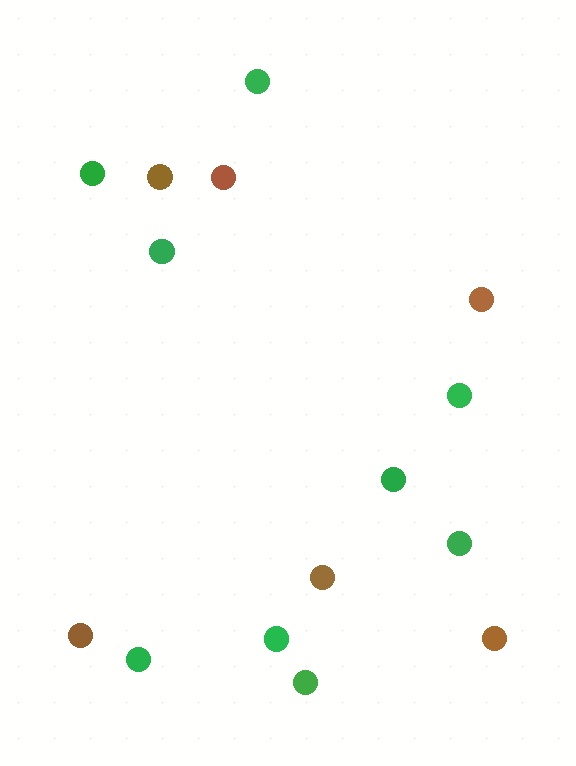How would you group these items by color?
There are 2 groups: one group of green circles (9) and one group of brown circles (6).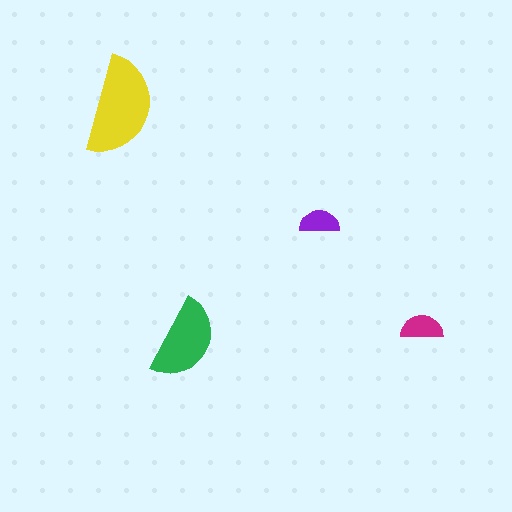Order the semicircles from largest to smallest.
the yellow one, the green one, the magenta one, the purple one.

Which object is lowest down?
The green semicircle is bottommost.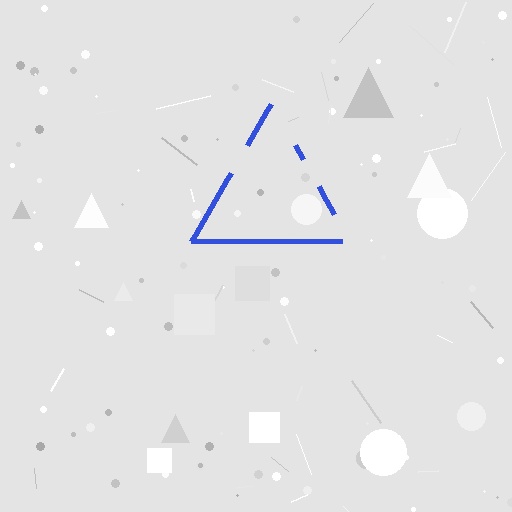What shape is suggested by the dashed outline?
The dashed outline suggests a triangle.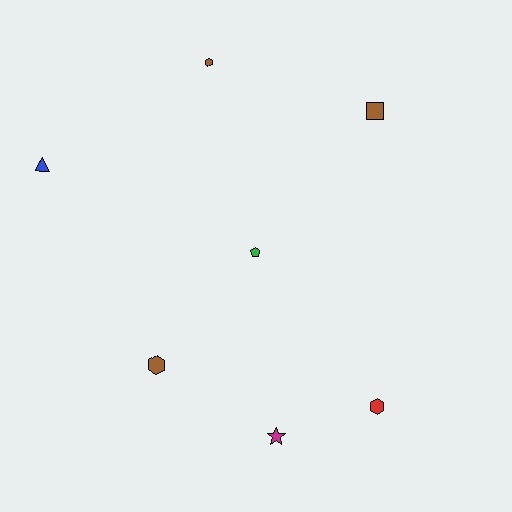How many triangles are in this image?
There is 1 triangle.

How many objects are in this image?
There are 7 objects.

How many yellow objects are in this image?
There are no yellow objects.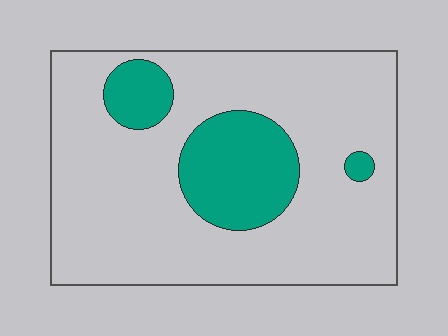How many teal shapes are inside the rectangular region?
3.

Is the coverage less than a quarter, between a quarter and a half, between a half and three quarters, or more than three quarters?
Less than a quarter.